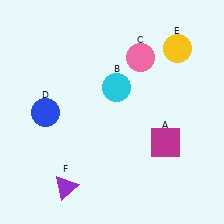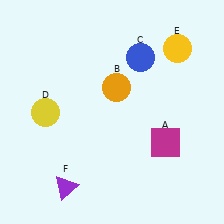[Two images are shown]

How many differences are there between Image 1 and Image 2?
There are 3 differences between the two images.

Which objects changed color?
B changed from cyan to orange. C changed from pink to blue. D changed from blue to yellow.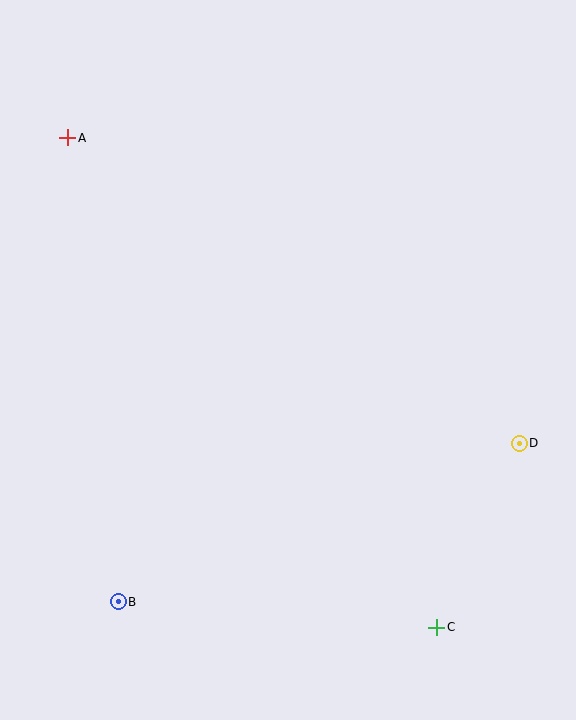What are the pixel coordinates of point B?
Point B is at (118, 602).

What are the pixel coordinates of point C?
Point C is at (437, 627).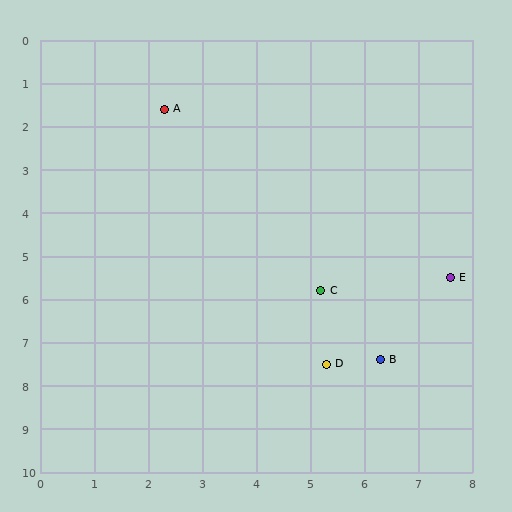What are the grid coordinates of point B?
Point B is at approximately (6.3, 7.4).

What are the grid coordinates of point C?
Point C is at approximately (5.2, 5.8).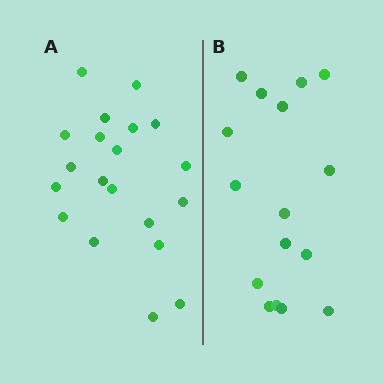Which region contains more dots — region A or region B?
Region A (the left region) has more dots.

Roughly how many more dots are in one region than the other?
Region A has about 4 more dots than region B.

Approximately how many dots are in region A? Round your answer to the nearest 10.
About 20 dots.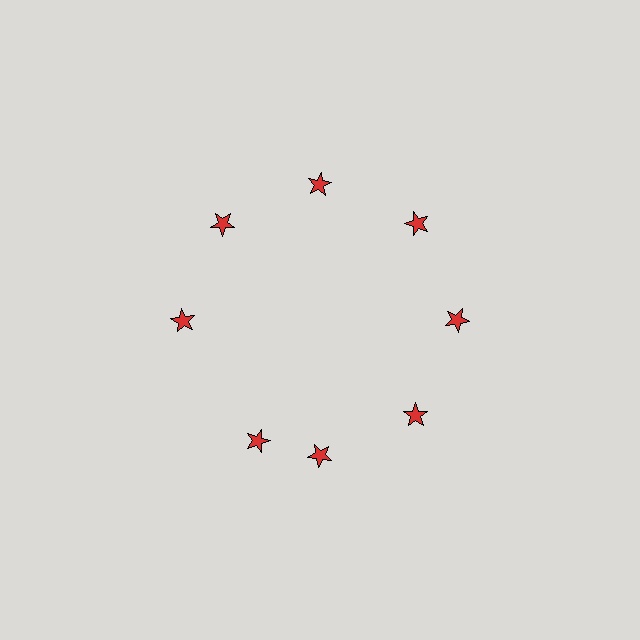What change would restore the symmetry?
The symmetry would be restored by rotating it back into even spacing with its neighbors so that all 8 stars sit at equal angles and equal distance from the center.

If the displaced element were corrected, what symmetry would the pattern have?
It would have 8-fold rotational symmetry — the pattern would map onto itself every 45 degrees.